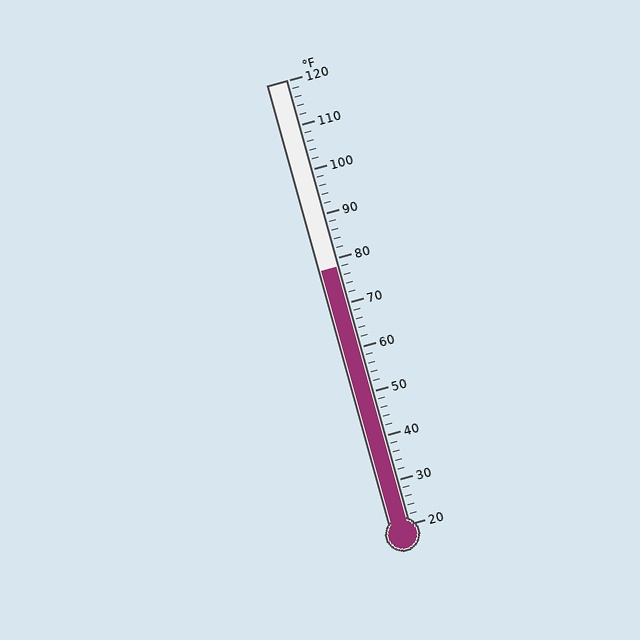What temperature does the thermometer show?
The thermometer shows approximately 78°F.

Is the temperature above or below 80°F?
The temperature is below 80°F.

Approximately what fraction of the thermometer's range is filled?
The thermometer is filled to approximately 60% of its range.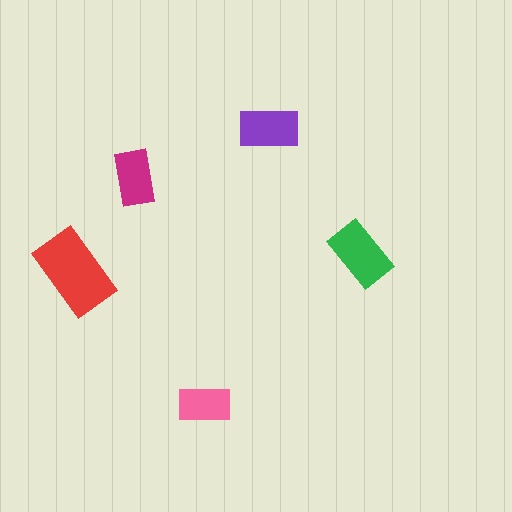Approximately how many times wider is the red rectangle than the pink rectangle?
About 1.5 times wider.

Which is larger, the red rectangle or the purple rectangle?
The red one.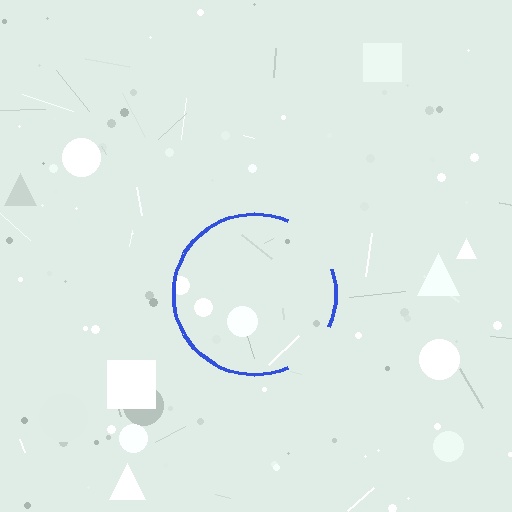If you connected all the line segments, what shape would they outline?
They would outline a circle.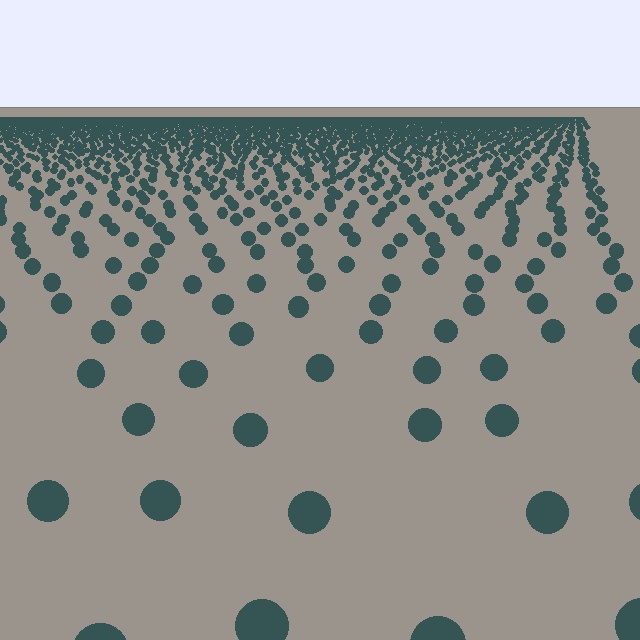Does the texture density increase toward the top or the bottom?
Density increases toward the top.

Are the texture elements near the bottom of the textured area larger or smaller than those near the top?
Larger. Near the bottom, elements are closer to the viewer and appear at a bigger on-screen size.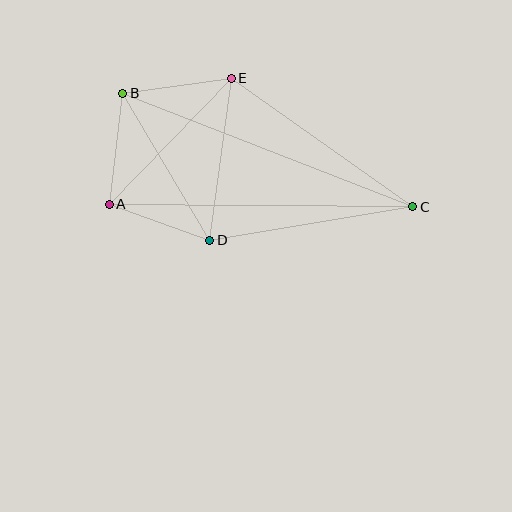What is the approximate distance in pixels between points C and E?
The distance between C and E is approximately 223 pixels.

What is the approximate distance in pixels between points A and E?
The distance between A and E is approximately 176 pixels.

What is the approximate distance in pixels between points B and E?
The distance between B and E is approximately 110 pixels.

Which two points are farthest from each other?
Points B and C are farthest from each other.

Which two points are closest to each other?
Points A and D are closest to each other.